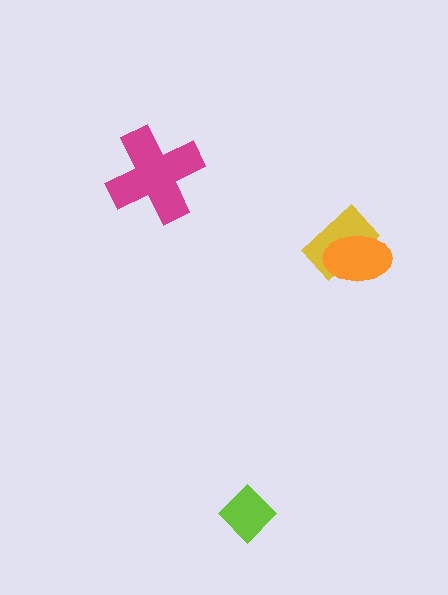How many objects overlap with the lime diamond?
0 objects overlap with the lime diamond.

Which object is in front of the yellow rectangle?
The orange ellipse is in front of the yellow rectangle.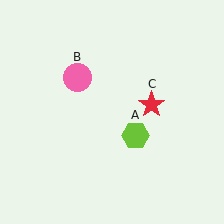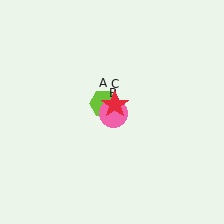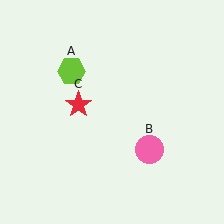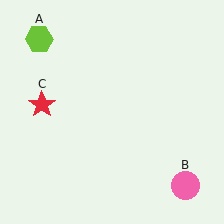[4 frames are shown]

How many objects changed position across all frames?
3 objects changed position: lime hexagon (object A), pink circle (object B), red star (object C).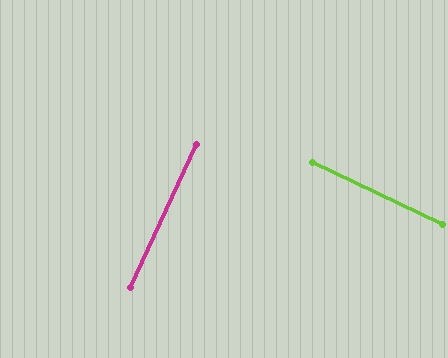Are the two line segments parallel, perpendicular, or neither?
Perpendicular — they meet at approximately 89°.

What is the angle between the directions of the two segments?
Approximately 89 degrees.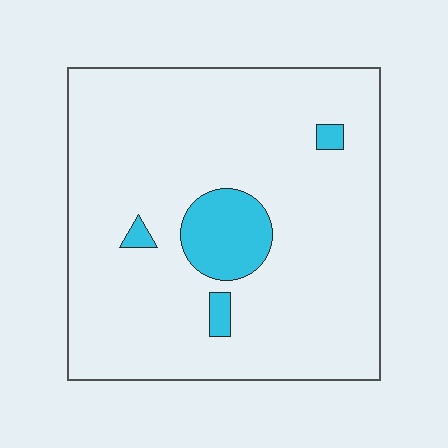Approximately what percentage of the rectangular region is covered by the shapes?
Approximately 10%.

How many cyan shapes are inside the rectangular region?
4.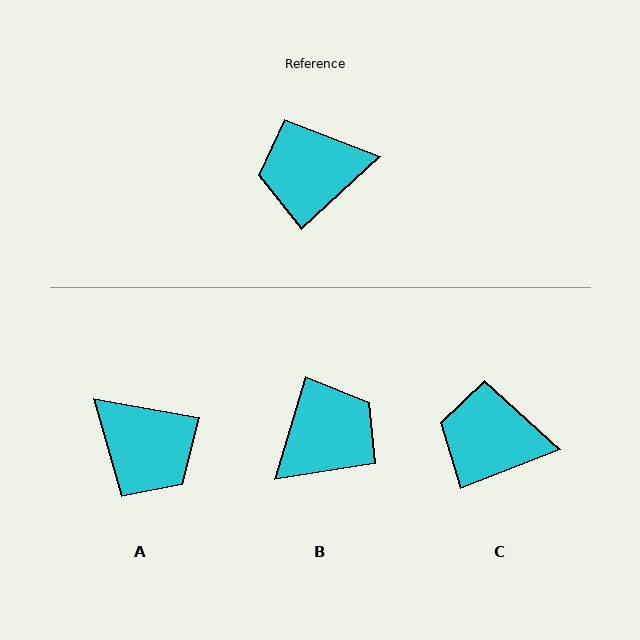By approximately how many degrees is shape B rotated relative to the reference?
Approximately 150 degrees clockwise.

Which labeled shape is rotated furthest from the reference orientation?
B, about 150 degrees away.